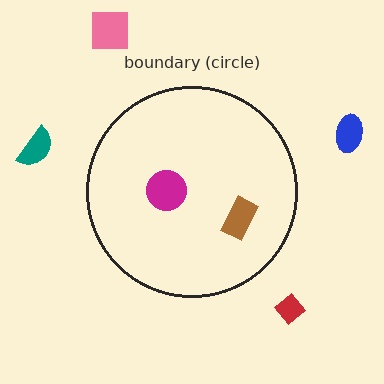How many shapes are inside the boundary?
2 inside, 4 outside.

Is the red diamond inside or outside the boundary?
Outside.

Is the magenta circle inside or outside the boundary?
Inside.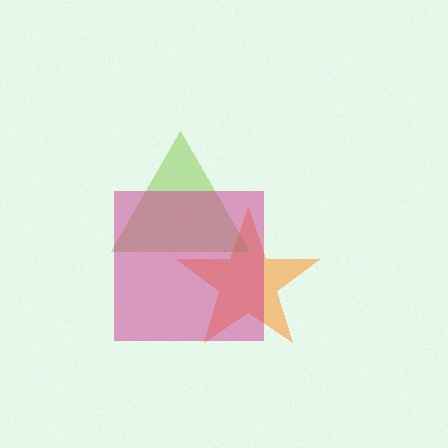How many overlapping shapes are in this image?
There are 3 overlapping shapes in the image.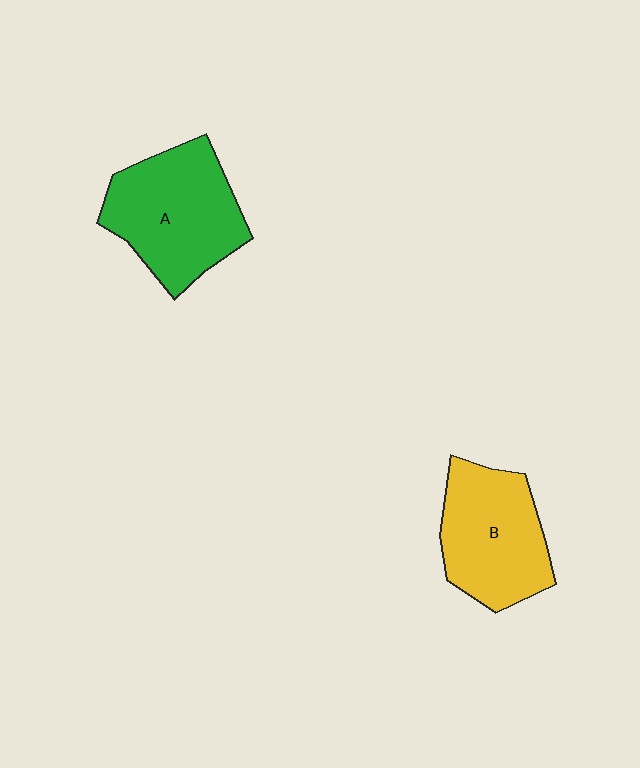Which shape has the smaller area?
Shape B (yellow).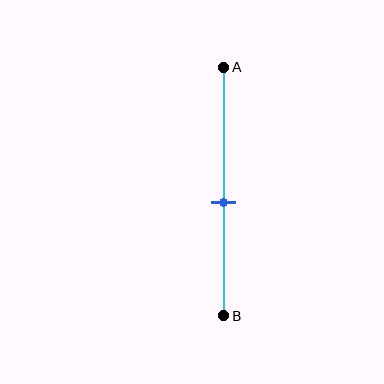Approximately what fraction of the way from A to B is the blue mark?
The blue mark is approximately 55% of the way from A to B.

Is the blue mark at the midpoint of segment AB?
No, the mark is at about 55% from A, not at the 50% midpoint.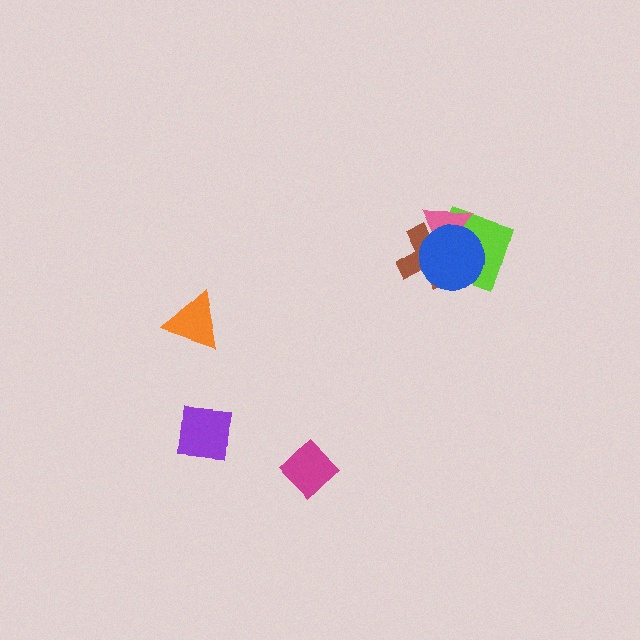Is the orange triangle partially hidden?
No, no other shape covers it.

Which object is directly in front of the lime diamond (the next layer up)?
The pink triangle is directly in front of the lime diamond.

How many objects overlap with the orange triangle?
0 objects overlap with the orange triangle.